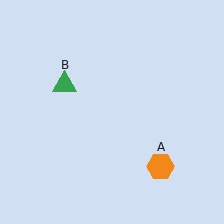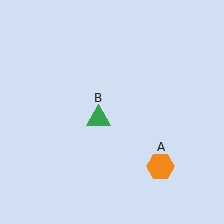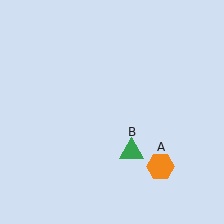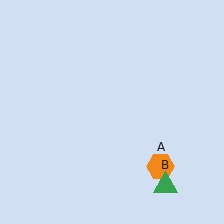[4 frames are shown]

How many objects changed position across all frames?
1 object changed position: green triangle (object B).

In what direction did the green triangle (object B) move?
The green triangle (object B) moved down and to the right.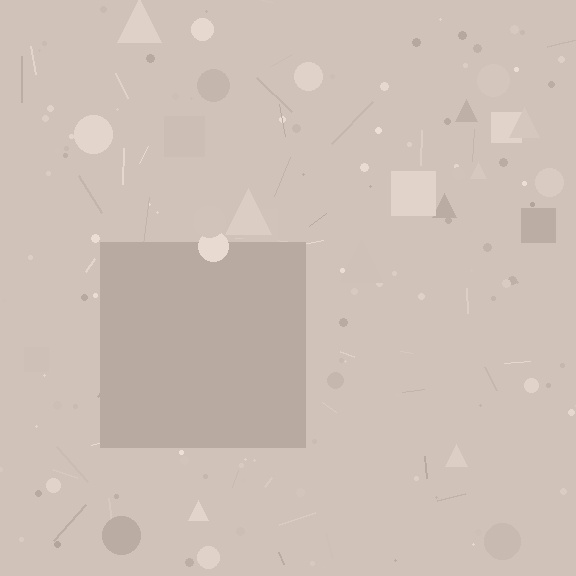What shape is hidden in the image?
A square is hidden in the image.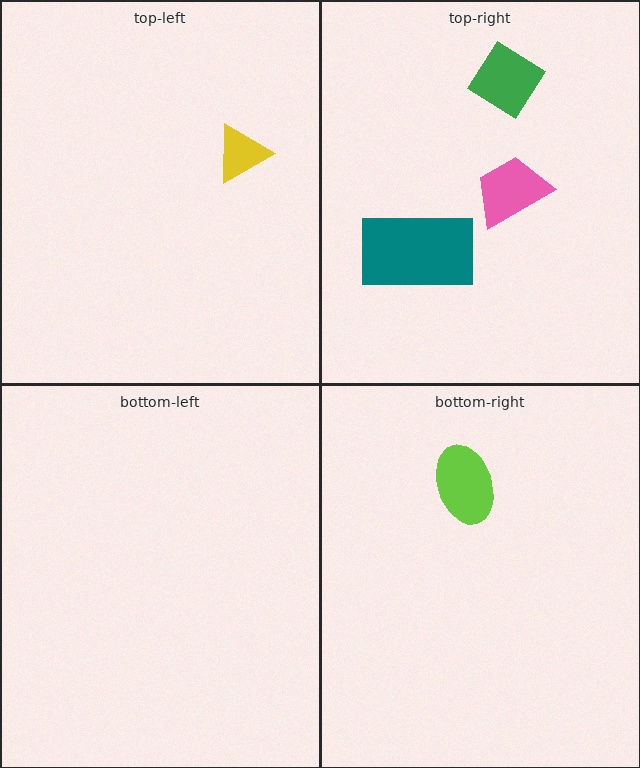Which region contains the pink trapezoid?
The top-right region.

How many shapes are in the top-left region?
1.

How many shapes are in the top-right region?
3.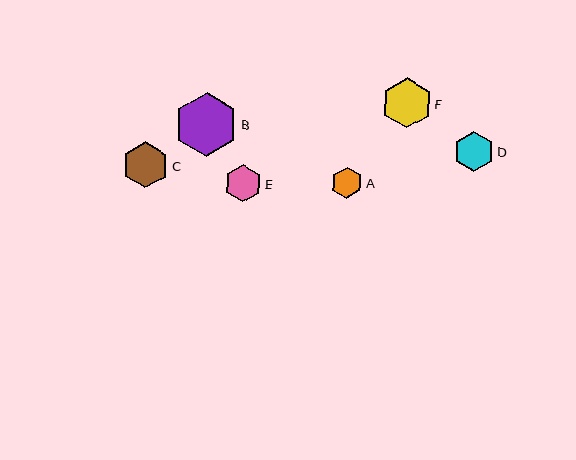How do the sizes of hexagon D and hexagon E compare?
Hexagon D and hexagon E are approximately the same size.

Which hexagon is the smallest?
Hexagon A is the smallest with a size of approximately 31 pixels.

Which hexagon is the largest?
Hexagon B is the largest with a size of approximately 64 pixels.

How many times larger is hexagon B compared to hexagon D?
Hexagon B is approximately 1.6 times the size of hexagon D.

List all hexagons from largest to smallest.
From largest to smallest: B, F, C, D, E, A.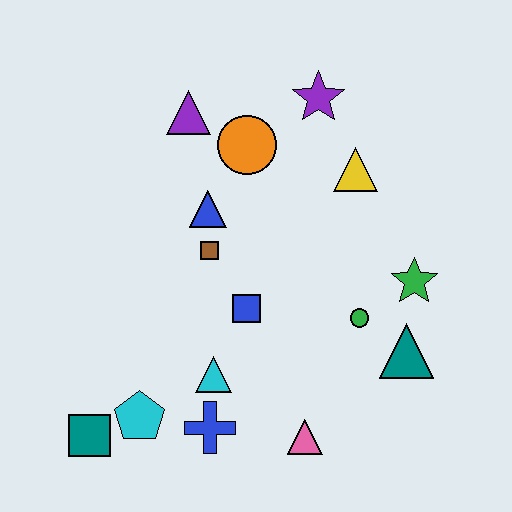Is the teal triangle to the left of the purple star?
No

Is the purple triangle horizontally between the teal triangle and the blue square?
No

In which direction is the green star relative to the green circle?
The green star is to the right of the green circle.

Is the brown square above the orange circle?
No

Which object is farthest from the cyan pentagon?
The purple star is farthest from the cyan pentagon.